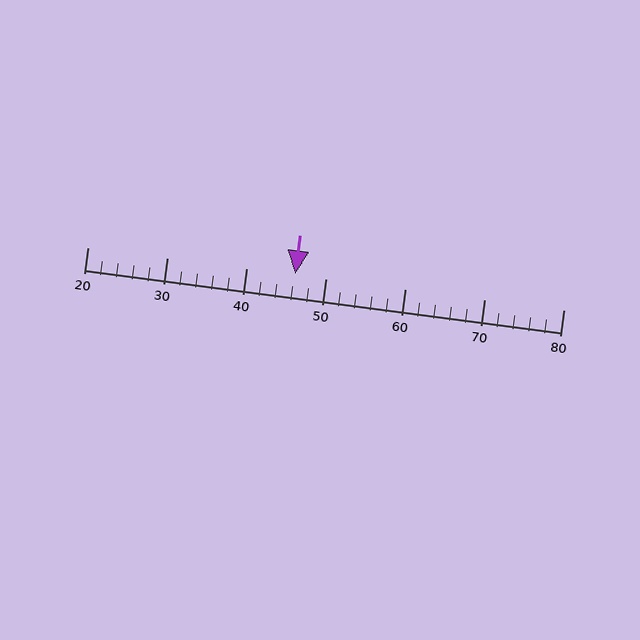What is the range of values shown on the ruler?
The ruler shows values from 20 to 80.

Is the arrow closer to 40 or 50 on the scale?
The arrow is closer to 50.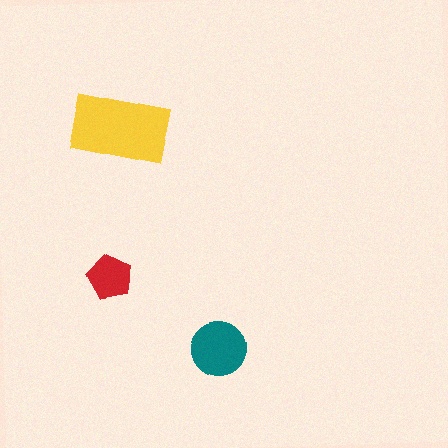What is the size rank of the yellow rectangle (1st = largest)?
1st.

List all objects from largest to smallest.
The yellow rectangle, the teal circle, the red pentagon.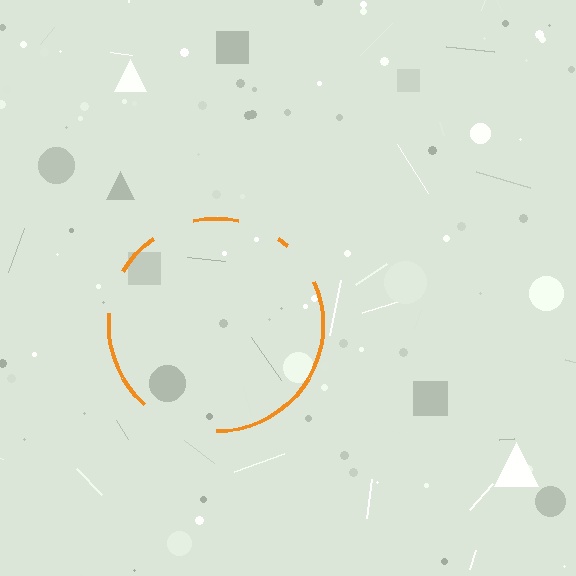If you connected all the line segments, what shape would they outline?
They would outline a circle.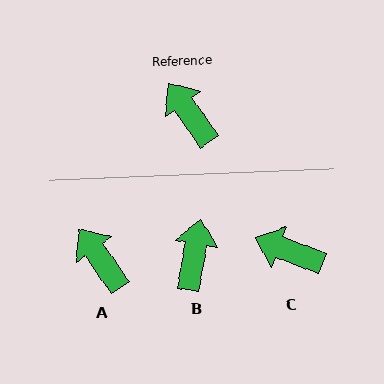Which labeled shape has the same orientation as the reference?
A.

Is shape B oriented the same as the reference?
No, it is off by about 45 degrees.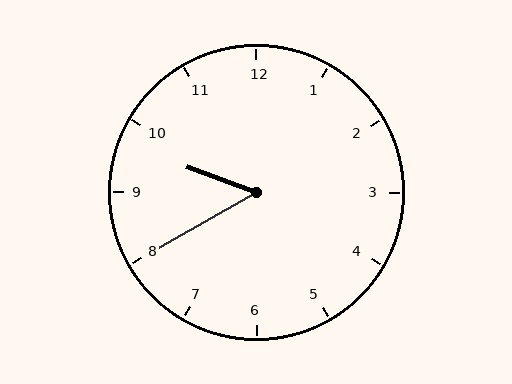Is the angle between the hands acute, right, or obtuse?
It is acute.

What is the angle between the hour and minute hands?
Approximately 50 degrees.